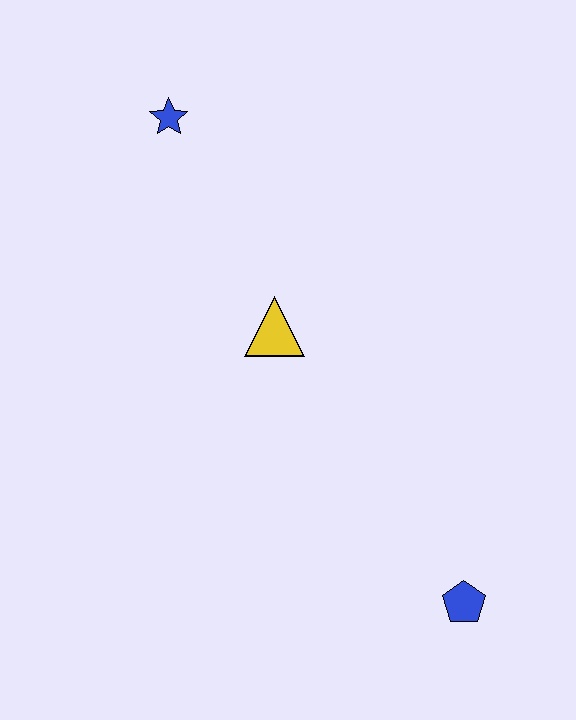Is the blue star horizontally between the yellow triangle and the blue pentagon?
No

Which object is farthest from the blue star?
The blue pentagon is farthest from the blue star.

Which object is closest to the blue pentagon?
The yellow triangle is closest to the blue pentagon.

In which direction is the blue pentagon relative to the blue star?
The blue pentagon is below the blue star.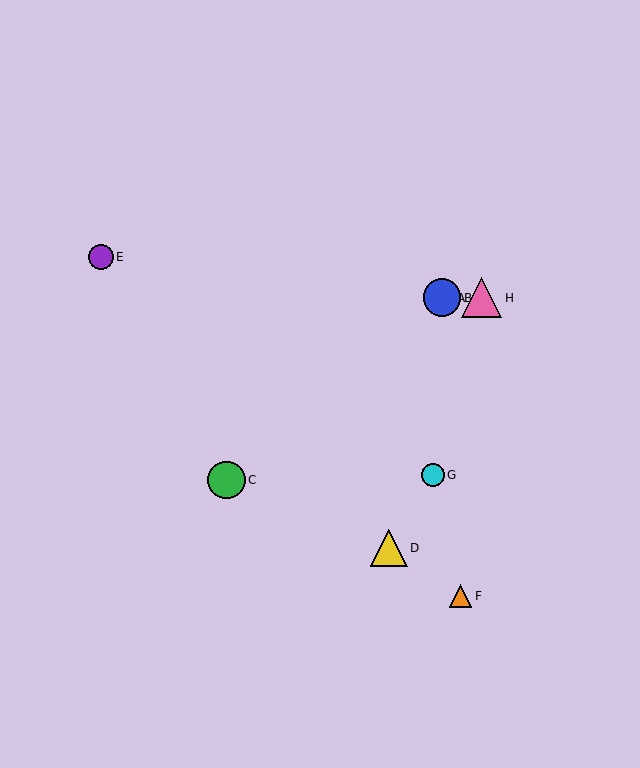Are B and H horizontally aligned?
Yes, both are at y≈298.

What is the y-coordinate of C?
Object C is at y≈480.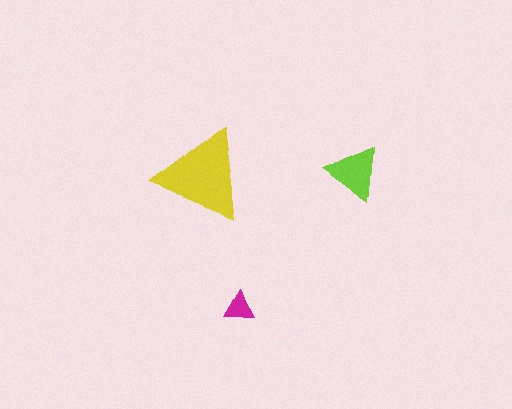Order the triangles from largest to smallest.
the yellow one, the lime one, the magenta one.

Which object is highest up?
The lime triangle is topmost.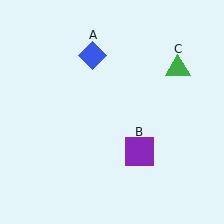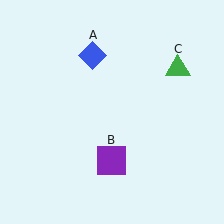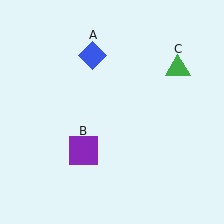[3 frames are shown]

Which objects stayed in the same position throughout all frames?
Blue diamond (object A) and green triangle (object C) remained stationary.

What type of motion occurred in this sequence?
The purple square (object B) rotated clockwise around the center of the scene.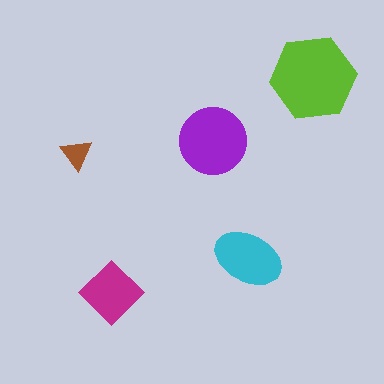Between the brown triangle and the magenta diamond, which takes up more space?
The magenta diamond.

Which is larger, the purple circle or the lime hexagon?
The lime hexagon.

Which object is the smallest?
The brown triangle.